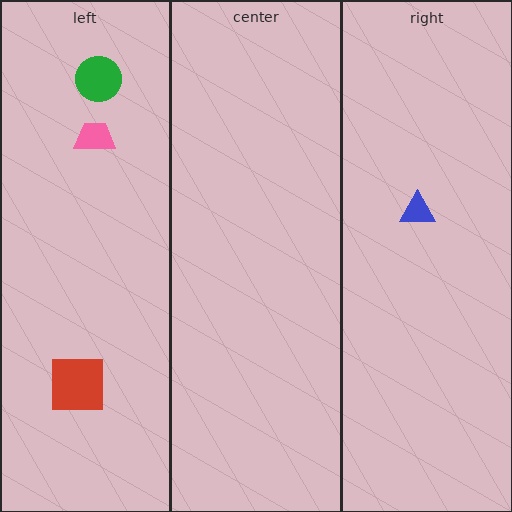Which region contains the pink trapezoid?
The left region.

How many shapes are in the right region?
1.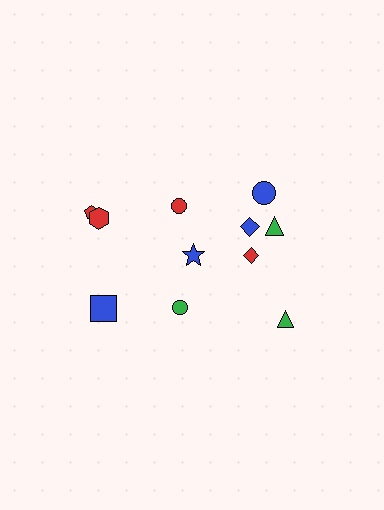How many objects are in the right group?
There are 7 objects.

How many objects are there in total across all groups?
There are 11 objects.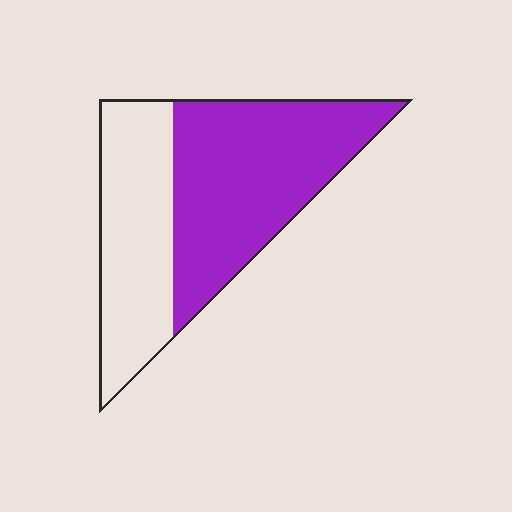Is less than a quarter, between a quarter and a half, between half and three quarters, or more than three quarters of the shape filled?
Between half and three quarters.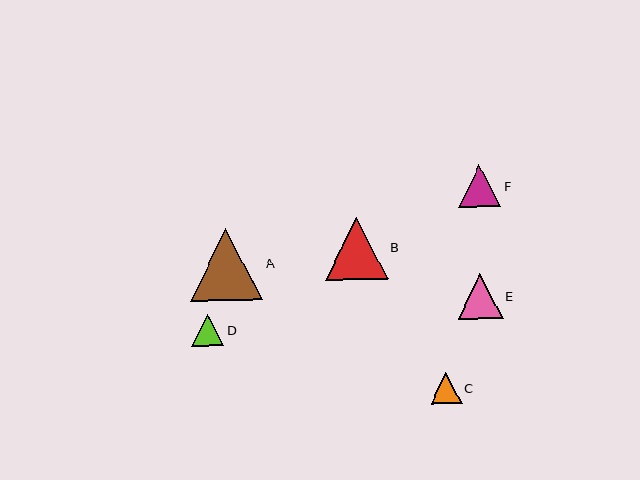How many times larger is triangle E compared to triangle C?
Triangle E is approximately 1.5 times the size of triangle C.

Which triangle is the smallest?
Triangle C is the smallest with a size of approximately 31 pixels.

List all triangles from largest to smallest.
From largest to smallest: A, B, E, F, D, C.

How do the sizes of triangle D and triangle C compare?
Triangle D and triangle C are approximately the same size.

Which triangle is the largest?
Triangle A is the largest with a size of approximately 72 pixels.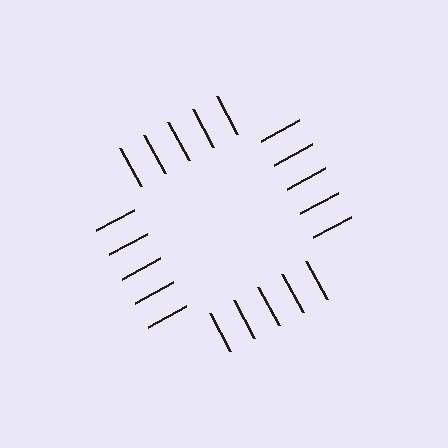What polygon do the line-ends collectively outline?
An illusory square — the line segments terminate on its edges but no continuous stroke is drawn.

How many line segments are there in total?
20 — 5 along each of the 4 edges.